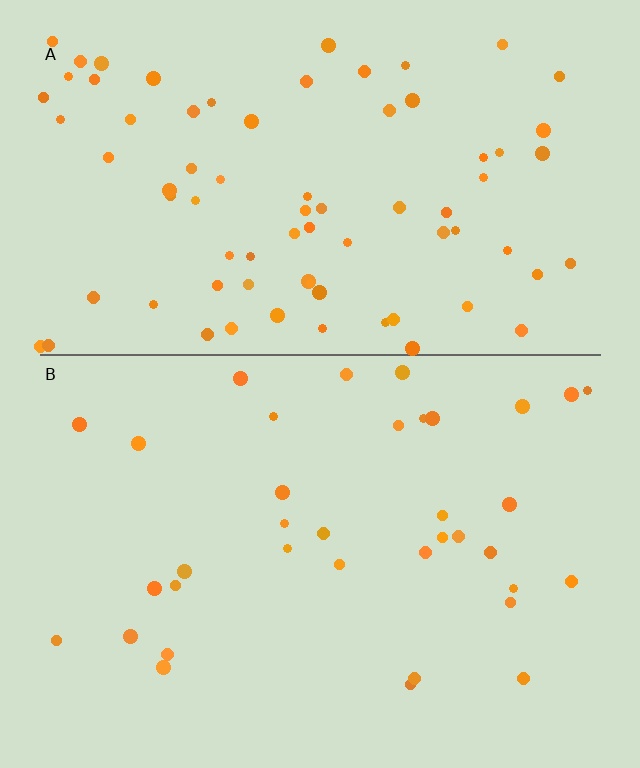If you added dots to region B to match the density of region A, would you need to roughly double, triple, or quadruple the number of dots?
Approximately double.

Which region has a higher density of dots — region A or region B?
A (the top).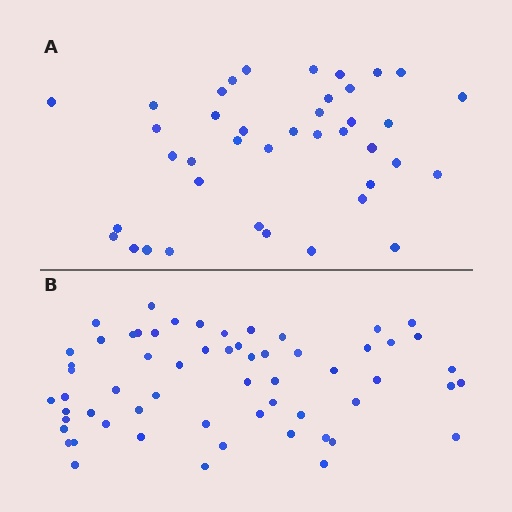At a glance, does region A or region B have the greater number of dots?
Region B (the bottom region) has more dots.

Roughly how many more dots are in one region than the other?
Region B has approximately 20 more dots than region A.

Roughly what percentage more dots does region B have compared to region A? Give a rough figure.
About 50% more.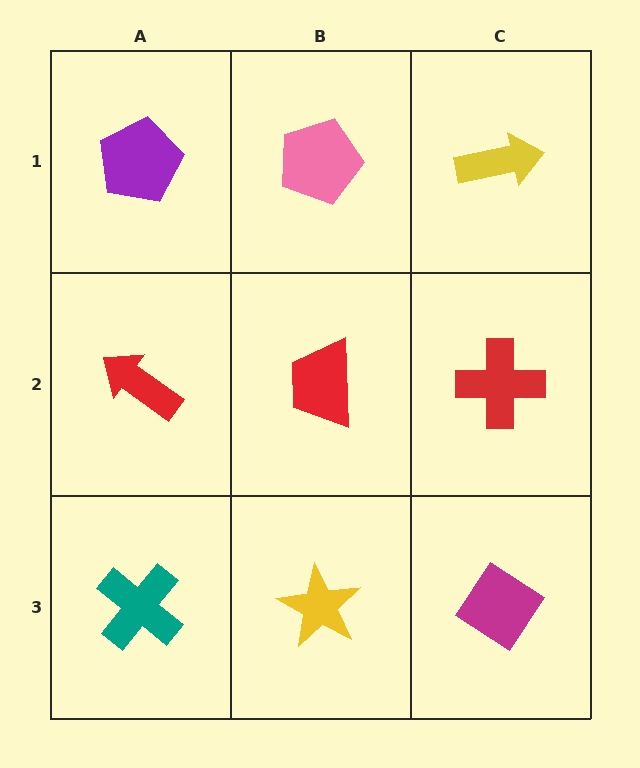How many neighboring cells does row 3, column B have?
3.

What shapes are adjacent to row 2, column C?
A yellow arrow (row 1, column C), a magenta diamond (row 3, column C), a red trapezoid (row 2, column B).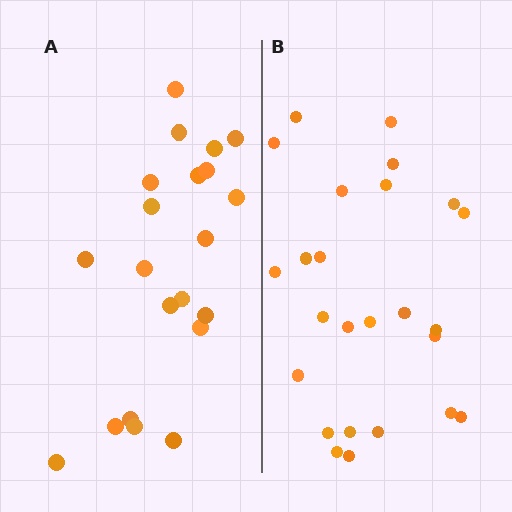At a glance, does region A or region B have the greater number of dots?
Region B (the right region) has more dots.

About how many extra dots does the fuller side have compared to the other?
Region B has about 4 more dots than region A.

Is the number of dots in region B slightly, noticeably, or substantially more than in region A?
Region B has only slightly more — the two regions are fairly close. The ratio is roughly 1.2 to 1.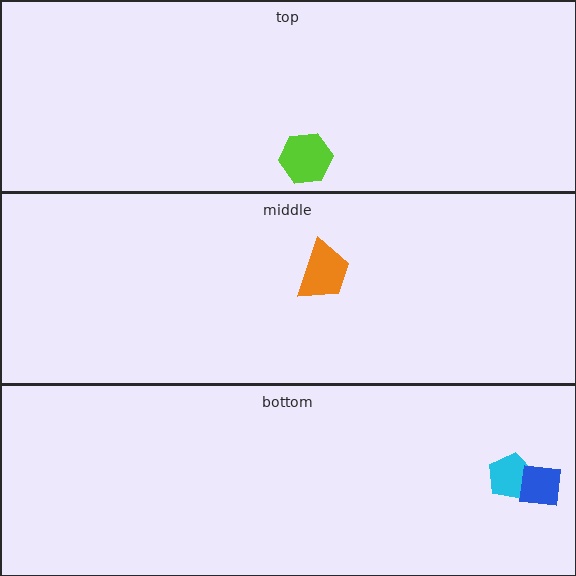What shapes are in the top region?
The lime hexagon.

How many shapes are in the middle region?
1.